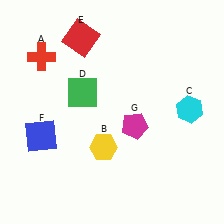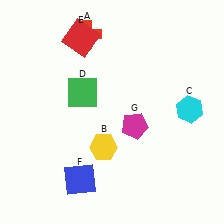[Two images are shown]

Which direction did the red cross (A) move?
The red cross (A) moved right.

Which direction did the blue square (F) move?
The blue square (F) moved down.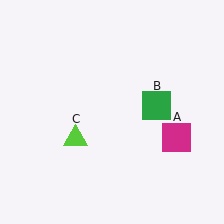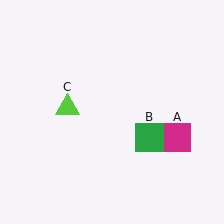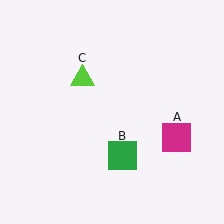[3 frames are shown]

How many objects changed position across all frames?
2 objects changed position: green square (object B), lime triangle (object C).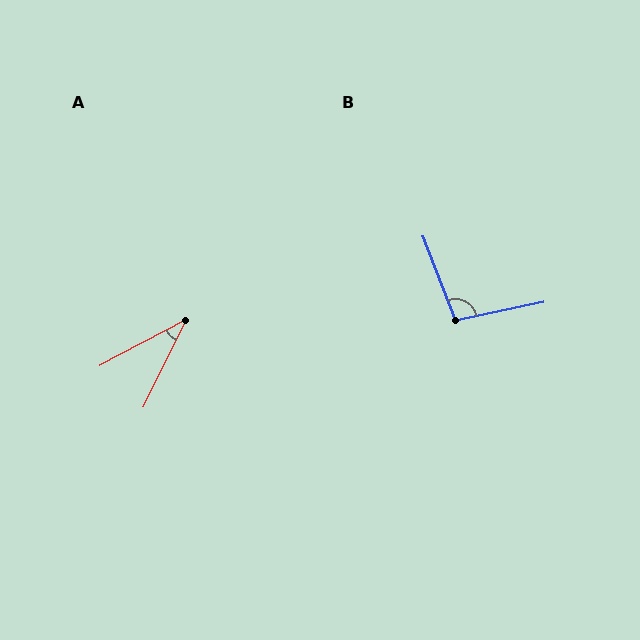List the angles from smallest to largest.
A (36°), B (99°).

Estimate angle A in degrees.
Approximately 36 degrees.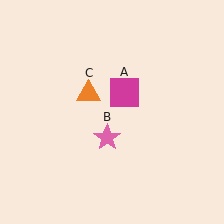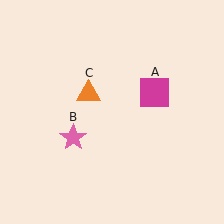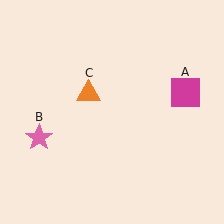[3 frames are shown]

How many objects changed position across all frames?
2 objects changed position: magenta square (object A), pink star (object B).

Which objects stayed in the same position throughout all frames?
Orange triangle (object C) remained stationary.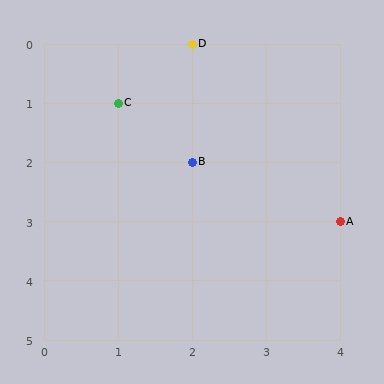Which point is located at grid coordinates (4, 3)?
Point A is at (4, 3).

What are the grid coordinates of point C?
Point C is at grid coordinates (1, 1).